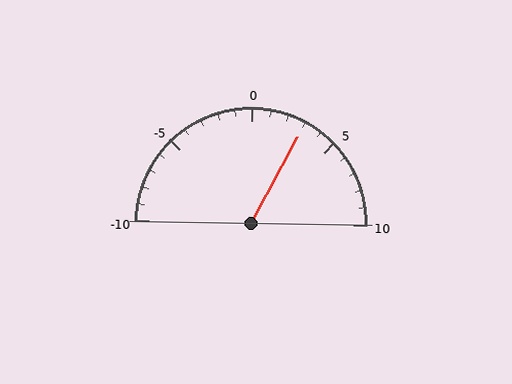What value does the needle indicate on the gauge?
The needle indicates approximately 3.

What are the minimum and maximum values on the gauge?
The gauge ranges from -10 to 10.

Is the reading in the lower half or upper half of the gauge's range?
The reading is in the upper half of the range (-10 to 10).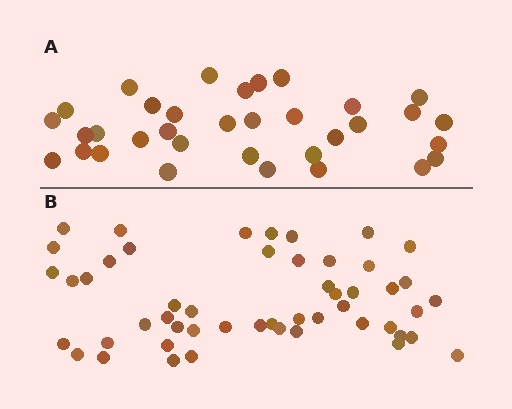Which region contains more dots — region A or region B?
Region B (the bottom region) has more dots.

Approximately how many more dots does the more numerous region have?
Region B has approximately 15 more dots than region A.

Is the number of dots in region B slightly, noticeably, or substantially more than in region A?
Region B has substantially more. The ratio is roughly 1.5 to 1.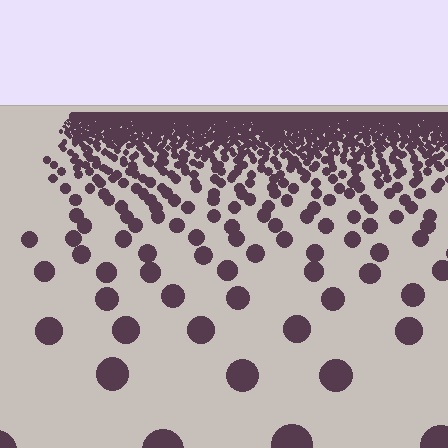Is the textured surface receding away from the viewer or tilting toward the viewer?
The surface is receding away from the viewer. Texture elements get smaller and denser toward the top.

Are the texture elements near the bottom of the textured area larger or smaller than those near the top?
Larger. Near the bottom, elements are closer to the viewer and appear at a bigger on-screen size.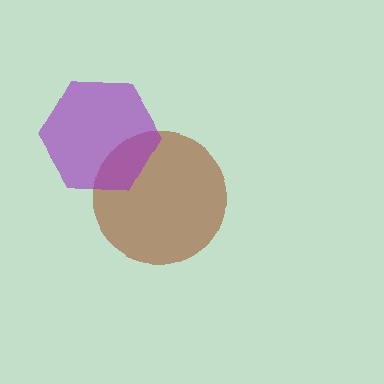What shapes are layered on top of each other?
The layered shapes are: a brown circle, a purple hexagon.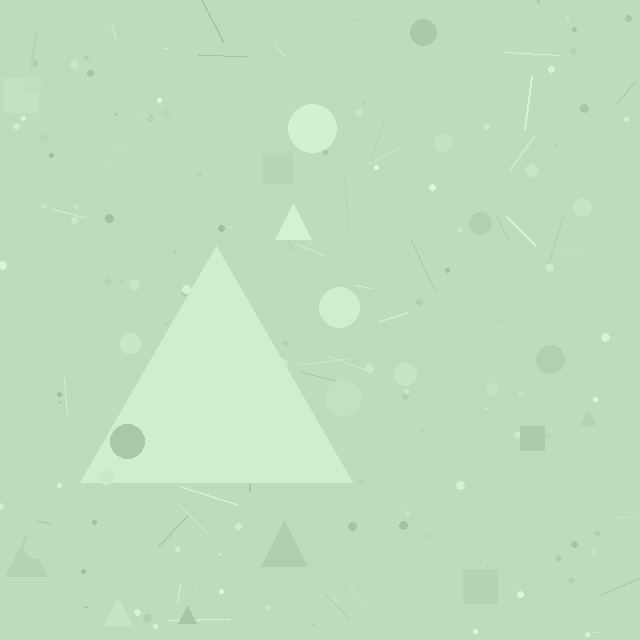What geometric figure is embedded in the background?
A triangle is embedded in the background.